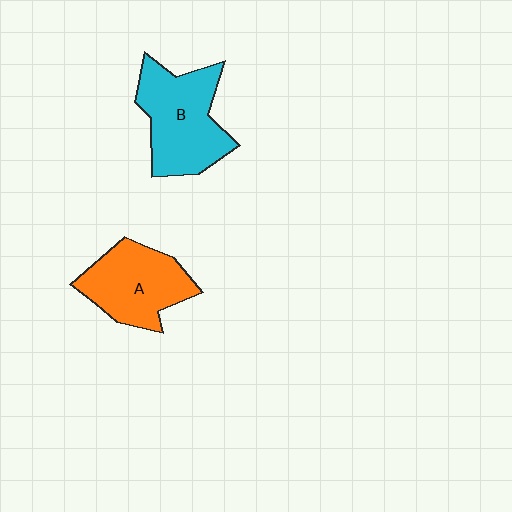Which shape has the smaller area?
Shape A (orange).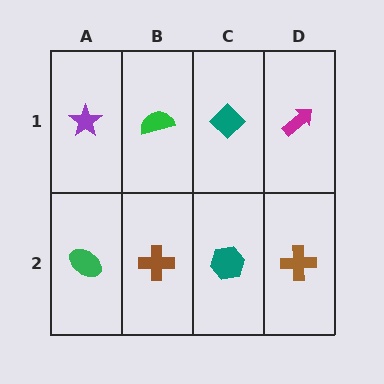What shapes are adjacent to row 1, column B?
A brown cross (row 2, column B), a purple star (row 1, column A), a teal diamond (row 1, column C).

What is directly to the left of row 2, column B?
A green ellipse.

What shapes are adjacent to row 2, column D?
A magenta arrow (row 1, column D), a teal hexagon (row 2, column C).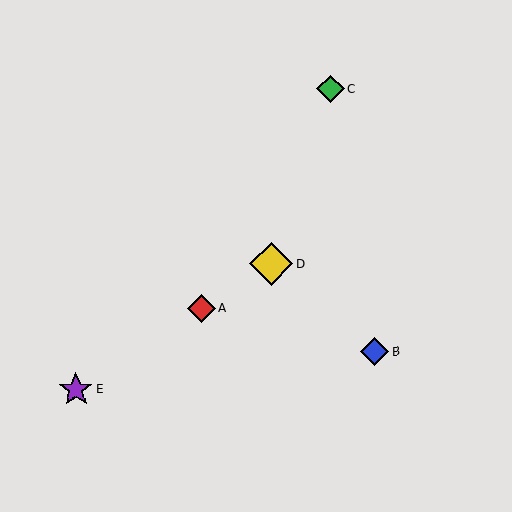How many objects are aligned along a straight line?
3 objects (A, D, E) are aligned along a straight line.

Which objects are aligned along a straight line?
Objects A, D, E are aligned along a straight line.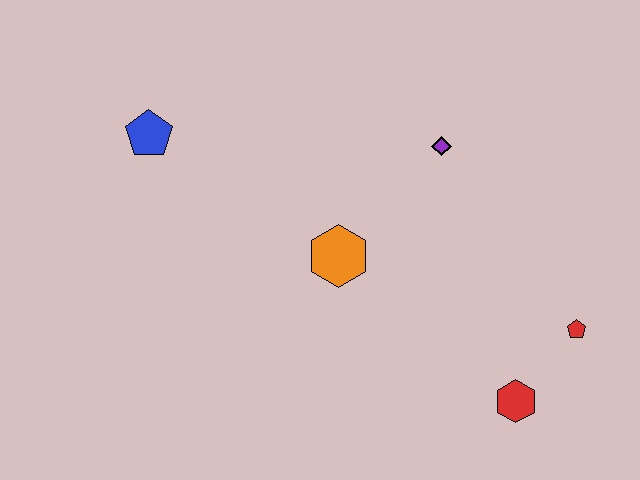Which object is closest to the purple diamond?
The orange hexagon is closest to the purple diamond.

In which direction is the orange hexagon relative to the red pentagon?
The orange hexagon is to the left of the red pentagon.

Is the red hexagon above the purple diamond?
No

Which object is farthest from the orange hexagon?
The red pentagon is farthest from the orange hexagon.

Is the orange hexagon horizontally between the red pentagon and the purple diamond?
No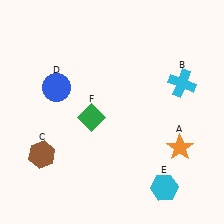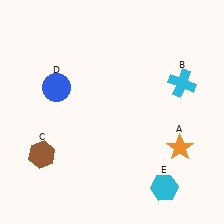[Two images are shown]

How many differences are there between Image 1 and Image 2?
There is 1 difference between the two images.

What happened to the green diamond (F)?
The green diamond (F) was removed in Image 2. It was in the bottom-left area of Image 1.